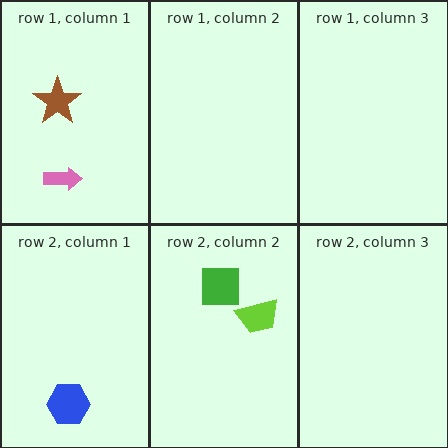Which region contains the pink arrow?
The row 1, column 1 region.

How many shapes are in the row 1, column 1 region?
2.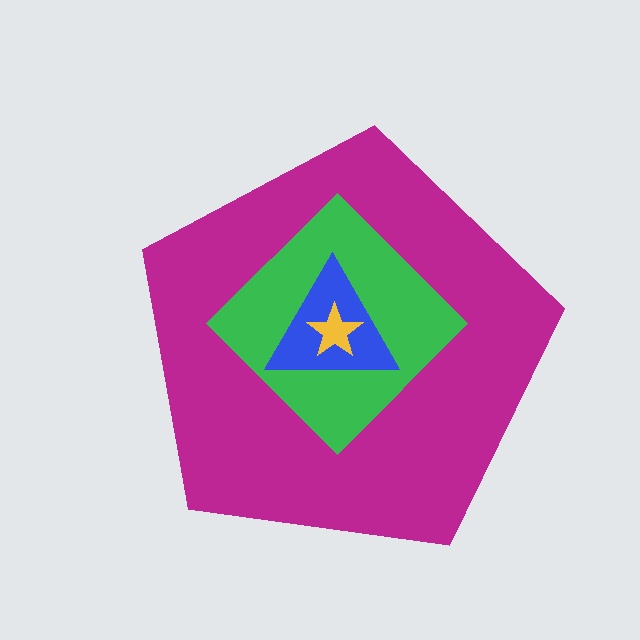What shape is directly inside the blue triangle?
The yellow star.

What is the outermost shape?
The magenta pentagon.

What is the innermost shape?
The yellow star.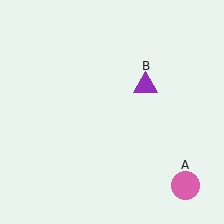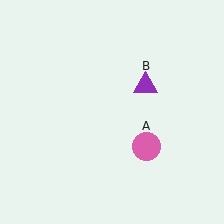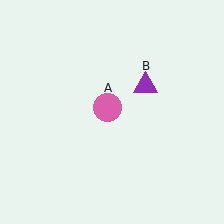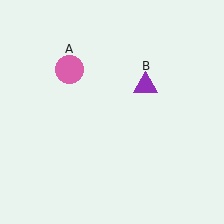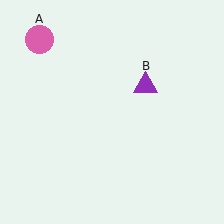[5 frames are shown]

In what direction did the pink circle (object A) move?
The pink circle (object A) moved up and to the left.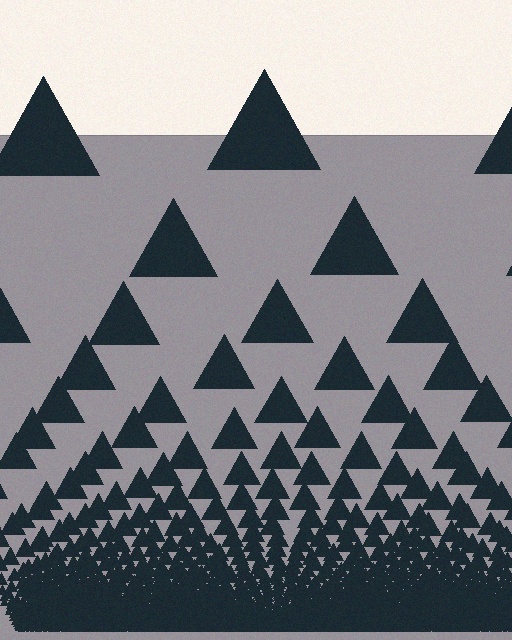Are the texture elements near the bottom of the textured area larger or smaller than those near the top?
Smaller. The gradient is inverted — elements near the bottom are smaller and denser.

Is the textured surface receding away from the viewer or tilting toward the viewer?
The surface appears to tilt toward the viewer. Texture elements get larger and sparser toward the top.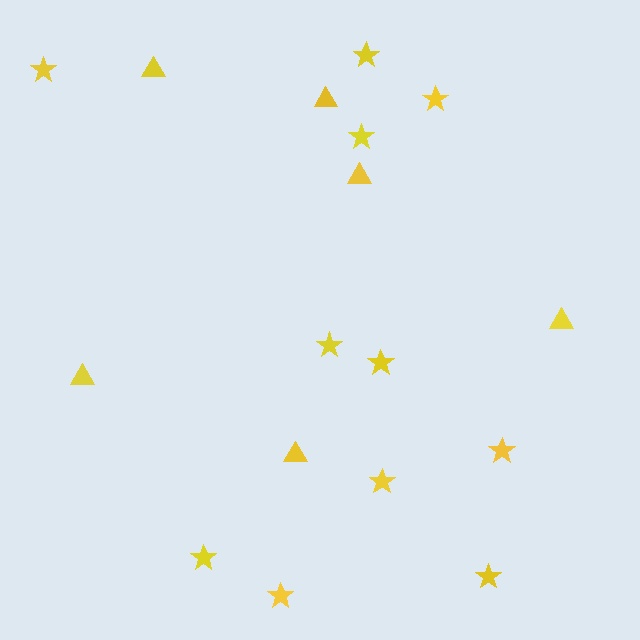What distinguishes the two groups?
There are 2 groups: one group of stars (11) and one group of triangles (6).